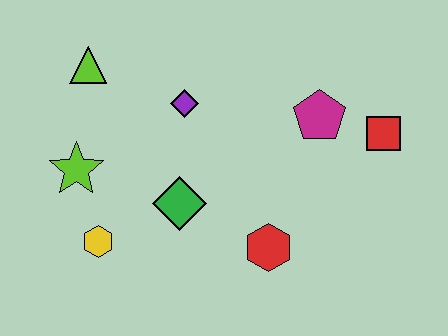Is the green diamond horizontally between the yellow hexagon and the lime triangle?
No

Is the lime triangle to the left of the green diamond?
Yes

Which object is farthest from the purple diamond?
The red square is farthest from the purple diamond.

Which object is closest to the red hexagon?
The green diamond is closest to the red hexagon.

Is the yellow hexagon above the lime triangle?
No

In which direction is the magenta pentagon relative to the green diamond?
The magenta pentagon is to the right of the green diamond.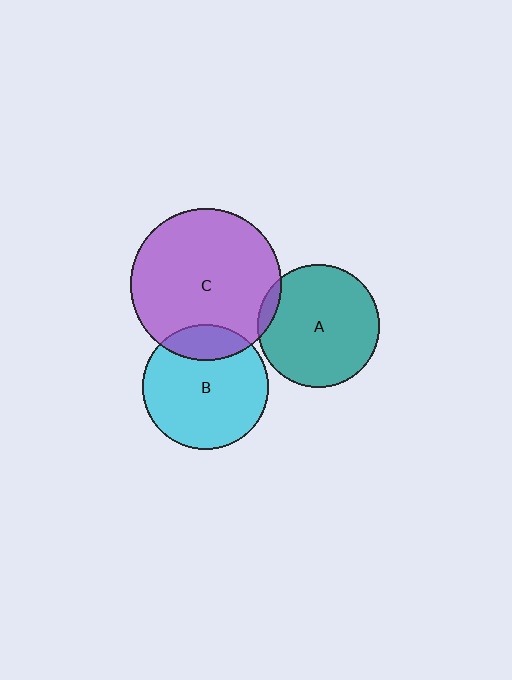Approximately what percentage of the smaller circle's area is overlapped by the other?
Approximately 5%.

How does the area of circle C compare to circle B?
Approximately 1.5 times.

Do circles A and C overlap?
Yes.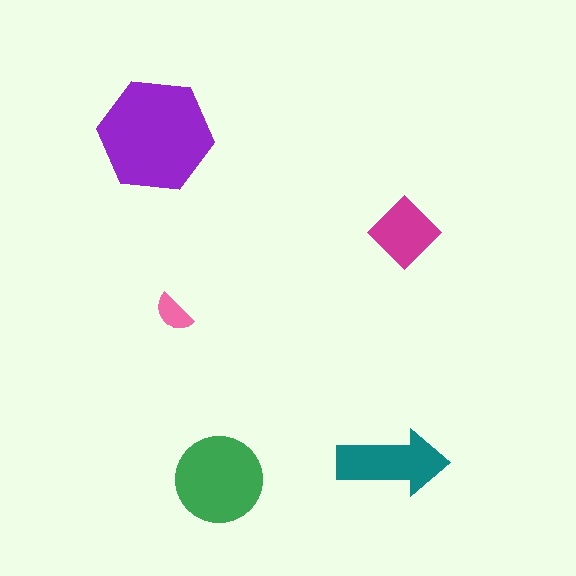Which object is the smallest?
The pink semicircle.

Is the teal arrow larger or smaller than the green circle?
Smaller.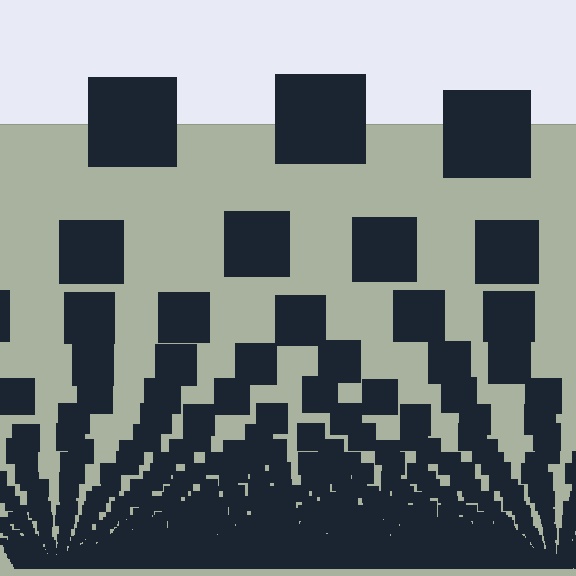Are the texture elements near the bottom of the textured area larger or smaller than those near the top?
Smaller. The gradient is inverted — elements near the bottom are smaller and denser.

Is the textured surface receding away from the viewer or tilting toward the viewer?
The surface appears to tilt toward the viewer. Texture elements get larger and sparser toward the top.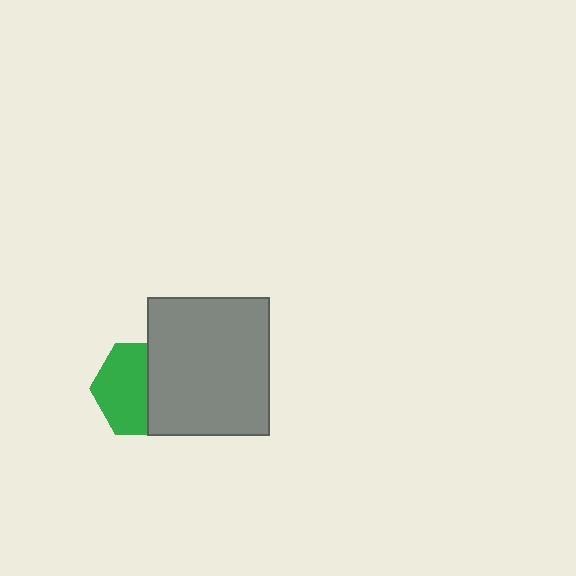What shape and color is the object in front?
The object in front is a gray rectangle.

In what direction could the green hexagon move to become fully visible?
The green hexagon could move left. That would shift it out from behind the gray rectangle entirely.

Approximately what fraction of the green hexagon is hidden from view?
Roughly 43% of the green hexagon is hidden behind the gray rectangle.